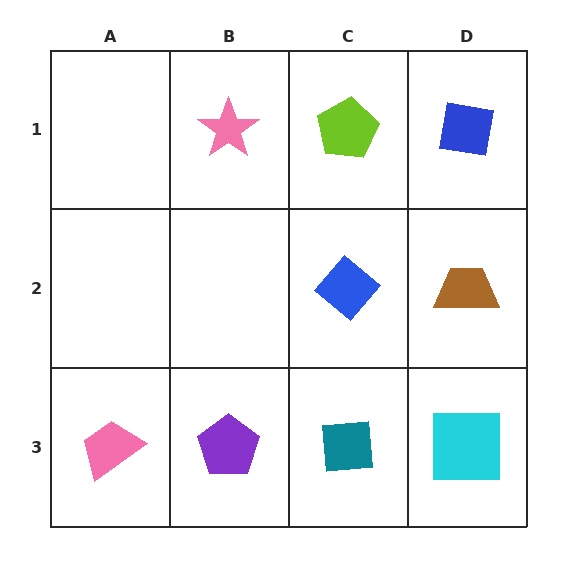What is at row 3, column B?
A purple pentagon.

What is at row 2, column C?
A blue diamond.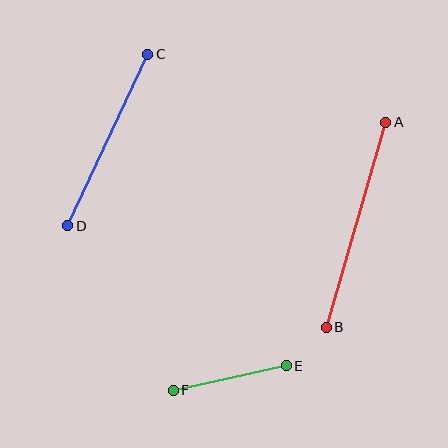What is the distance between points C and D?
The distance is approximately 190 pixels.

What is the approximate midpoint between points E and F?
The midpoint is at approximately (230, 378) pixels.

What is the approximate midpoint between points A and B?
The midpoint is at approximately (356, 225) pixels.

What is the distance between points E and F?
The distance is approximately 116 pixels.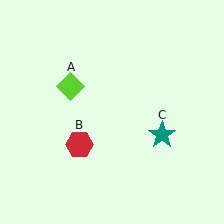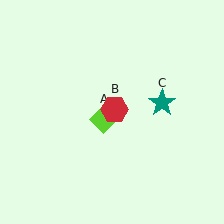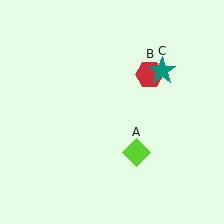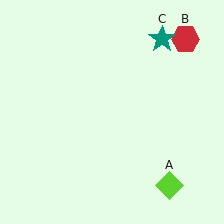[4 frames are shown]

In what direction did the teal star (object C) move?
The teal star (object C) moved up.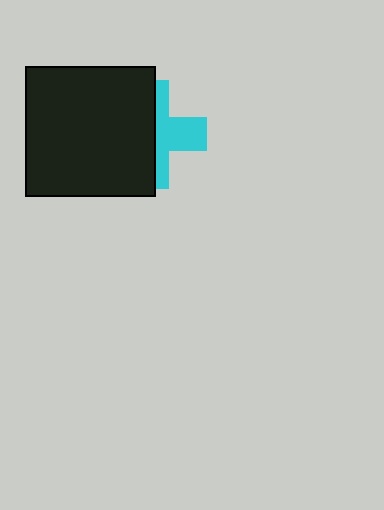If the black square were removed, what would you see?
You would see the complete cyan cross.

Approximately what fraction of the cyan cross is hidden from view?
Roughly 55% of the cyan cross is hidden behind the black square.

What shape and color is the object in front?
The object in front is a black square.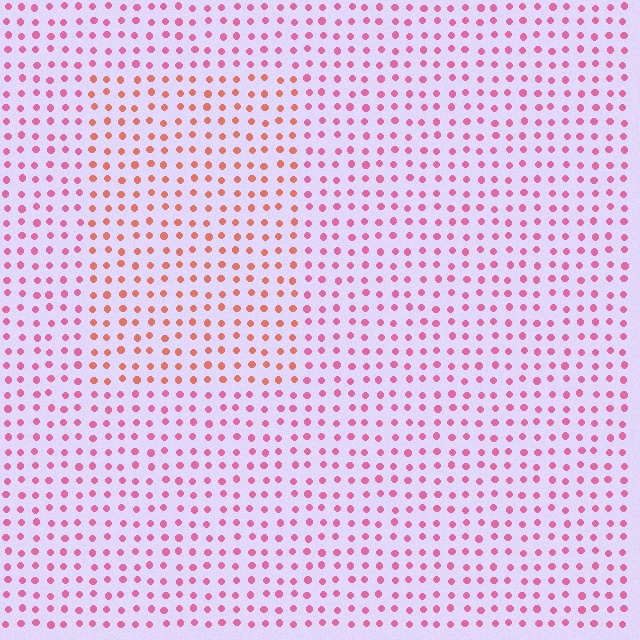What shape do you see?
I see a rectangle.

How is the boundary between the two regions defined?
The boundary is defined purely by a slight shift in hue (about 36 degrees). Spacing, size, and orientation are identical on both sides.